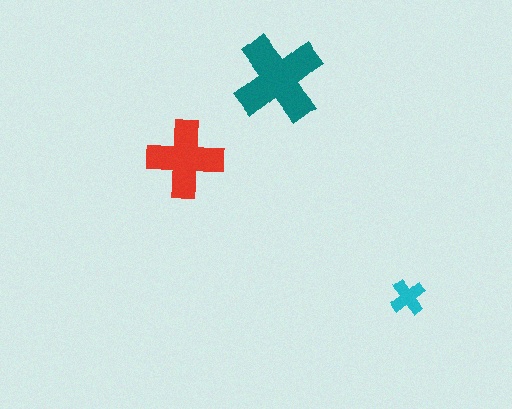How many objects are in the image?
There are 3 objects in the image.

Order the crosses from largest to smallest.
the teal one, the red one, the cyan one.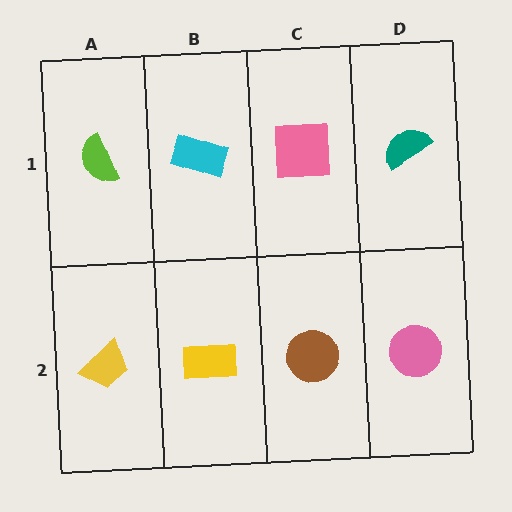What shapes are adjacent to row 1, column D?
A pink circle (row 2, column D), a pink square (row 1, column C).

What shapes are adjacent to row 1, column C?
A brown circle (row 2, column C), a cyan rectangle (row 1, column B), a teal semicircle (row 1, column D).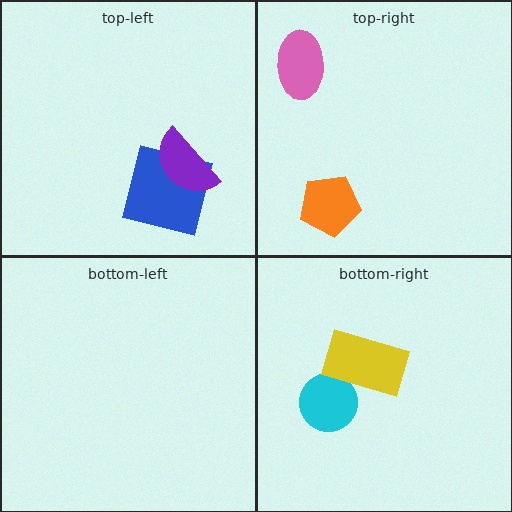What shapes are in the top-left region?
The blue square, the purple semicircle.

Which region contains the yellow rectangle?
The bottom-right region.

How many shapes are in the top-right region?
2.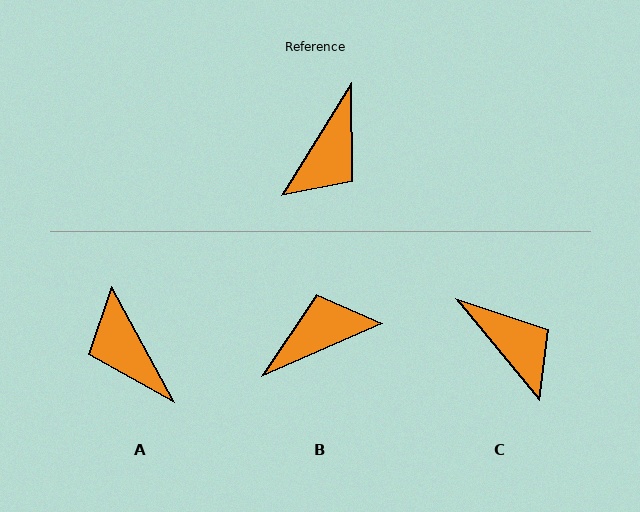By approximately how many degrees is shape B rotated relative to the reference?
Approximately 146 degrees counter-clockwise.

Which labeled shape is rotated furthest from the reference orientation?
B, about 146 degrees away.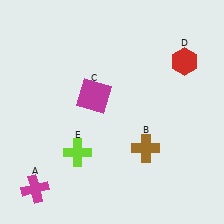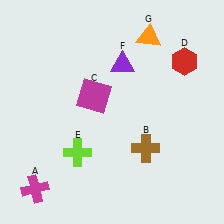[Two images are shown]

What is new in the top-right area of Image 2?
An orange triangle (G) was added in the top-right area of Image 2.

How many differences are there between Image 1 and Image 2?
There are 2 differences between the two images.